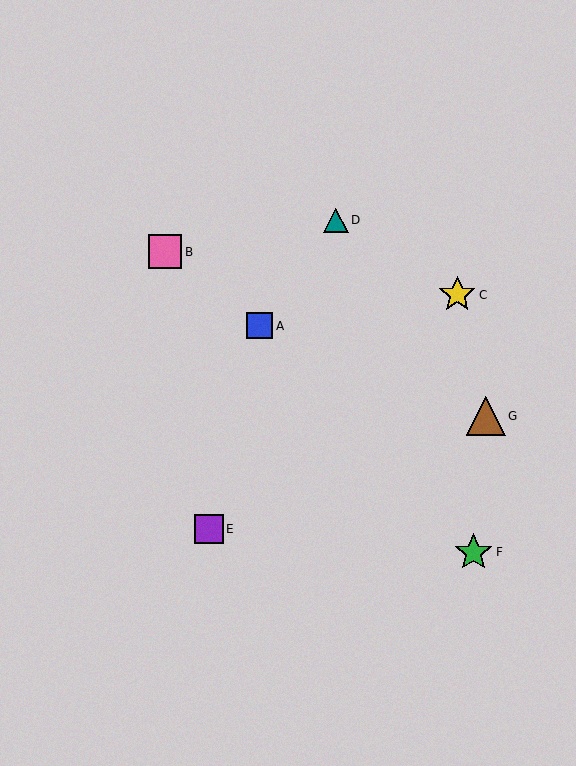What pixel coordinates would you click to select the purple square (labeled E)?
Click at (209, 529) to select the purple square E.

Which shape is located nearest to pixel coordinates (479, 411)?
The brown triangle (labeled G) at (486, 416) is nearest to that location.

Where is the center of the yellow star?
The center of the yellow star is at (457, 295).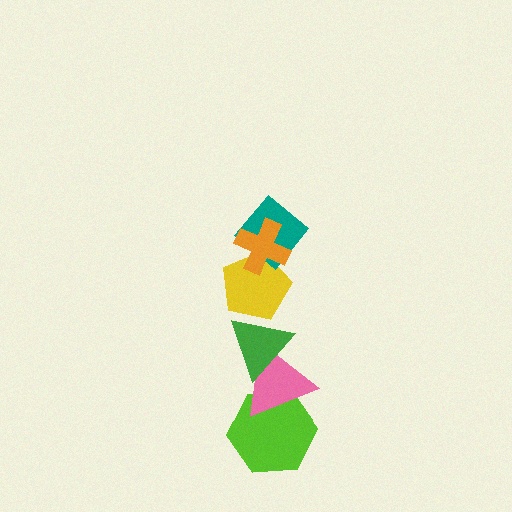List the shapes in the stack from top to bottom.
From top to bottom: the orange cross, the teal diamond, the yellow pentagon, the green triangle, the pink triangle, the lime hexagon.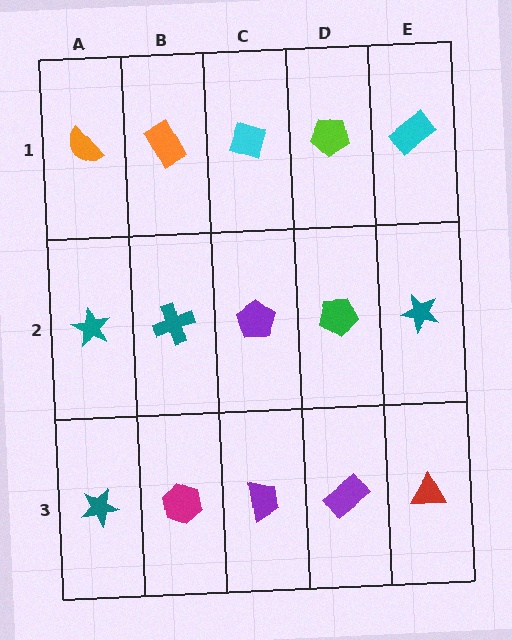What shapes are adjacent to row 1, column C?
A purple pentagon (row 2, column C), an orange rectangle (row 1, column B), a lime pentagon (row 1, column D).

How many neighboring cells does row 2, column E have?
3.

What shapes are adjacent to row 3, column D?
A green pentagon (row 2, column D), a purple trapezoid (row 3, column C), a red triangle (row 3, column E).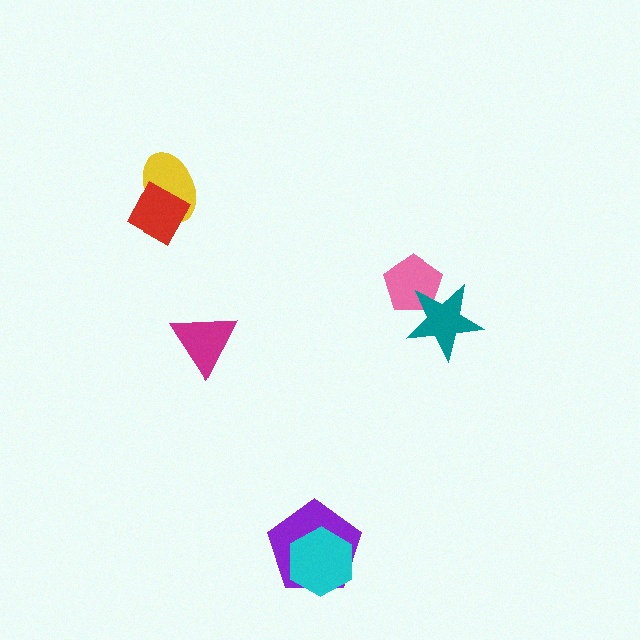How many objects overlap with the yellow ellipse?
1 object overlaps with the yellow ellipse.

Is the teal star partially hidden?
No, no other shape covers it.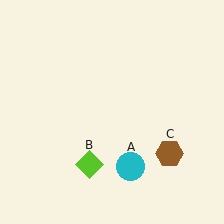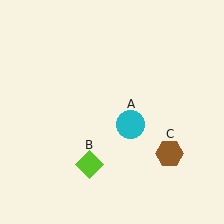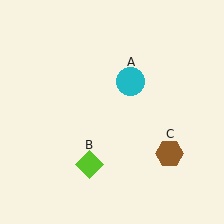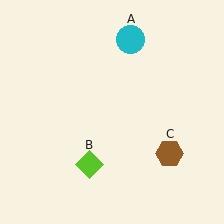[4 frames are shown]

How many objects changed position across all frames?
1 object changed position: cyan circle (object A).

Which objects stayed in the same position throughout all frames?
Lime diamond (object B) and brown hexagon (object C) remained stationary.